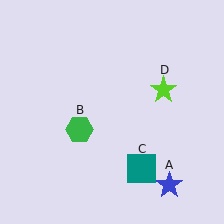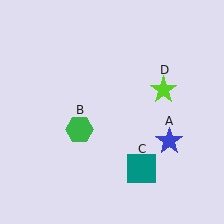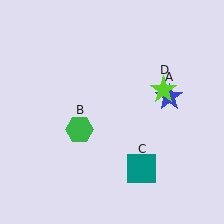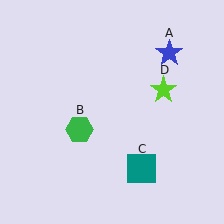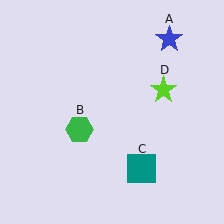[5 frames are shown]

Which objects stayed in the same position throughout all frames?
Green hexagon (object B) and teal square (object C) and lime star (object D) remained stationary.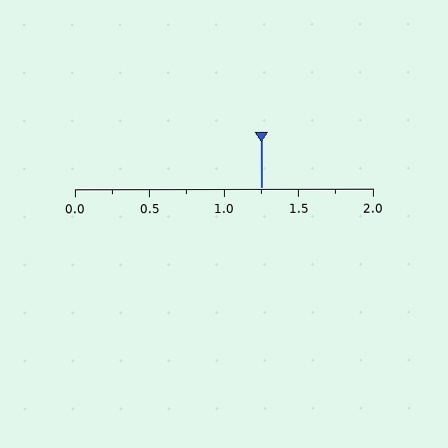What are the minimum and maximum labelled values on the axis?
The axis runs from 0.0 to 2.0.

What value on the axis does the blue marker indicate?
The marker indicates approximately 1.25.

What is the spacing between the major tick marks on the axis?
The major ticks are spaced 0.5 apart.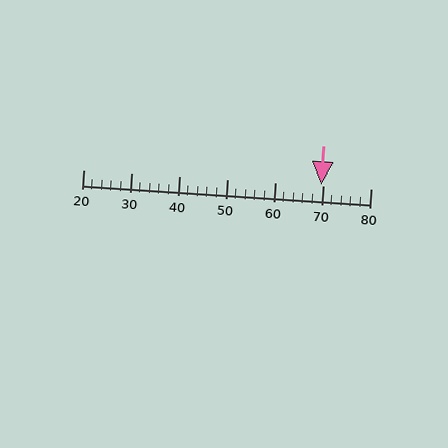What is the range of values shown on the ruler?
The ruler shows values from 20 to 80.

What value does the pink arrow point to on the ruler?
The pink arrow points to approximately 70.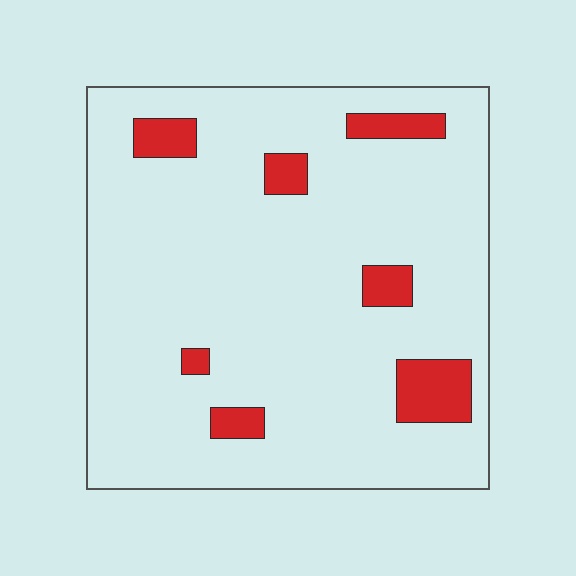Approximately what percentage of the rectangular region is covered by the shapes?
Approximately 10%.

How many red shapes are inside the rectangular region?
7.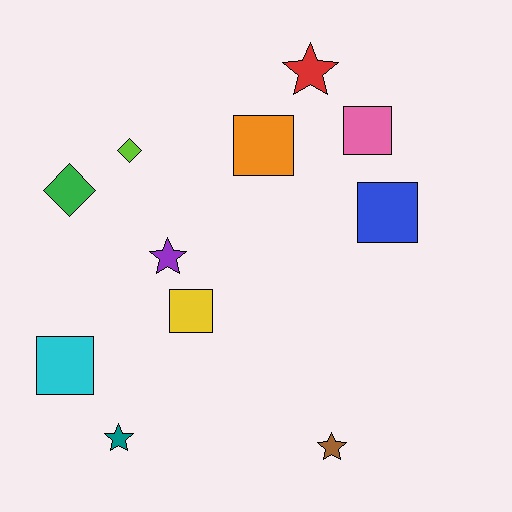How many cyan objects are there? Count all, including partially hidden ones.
There is 1 cyan object.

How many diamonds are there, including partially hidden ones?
There are 2 diamonds.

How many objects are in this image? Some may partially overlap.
There are 11 objects.